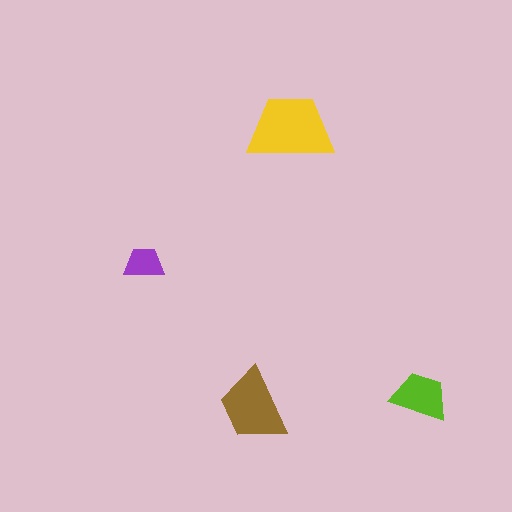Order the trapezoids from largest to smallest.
the yellow one, the brown one, the lime one, the purple one.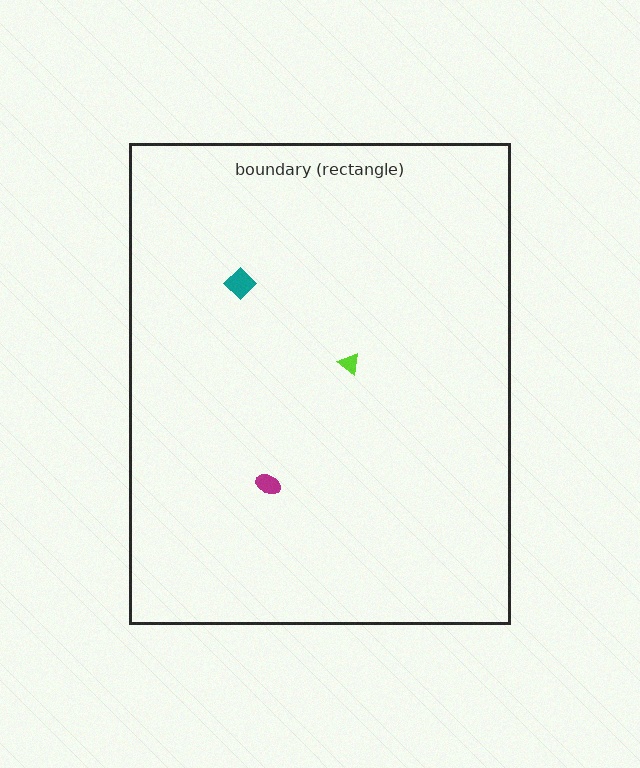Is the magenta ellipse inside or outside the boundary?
Inside.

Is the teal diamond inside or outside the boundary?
Inside.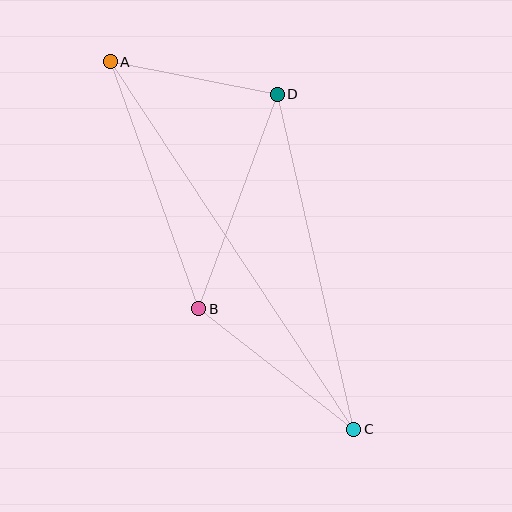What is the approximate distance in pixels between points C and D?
The distance between C and D is approximately 344 pixels.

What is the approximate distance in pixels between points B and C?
The distance between B and C is approximately 197 pixels.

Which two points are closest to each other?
Points A and D are closest to each other.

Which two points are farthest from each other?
Points A and C are farthest from each other.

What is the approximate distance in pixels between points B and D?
The distance between B and D is approximately 229 pixels.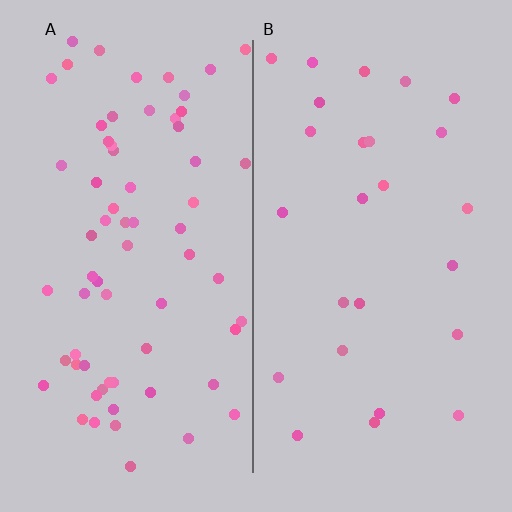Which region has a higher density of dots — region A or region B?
A (the left).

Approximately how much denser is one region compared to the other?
Approximately 2.6× — region A over region B.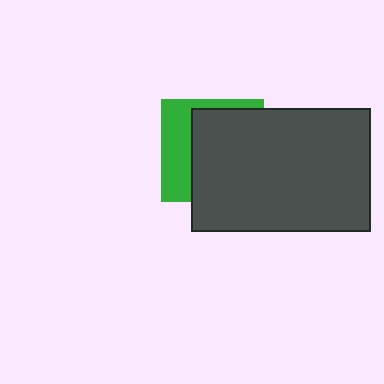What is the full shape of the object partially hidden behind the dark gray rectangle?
The partially hidden object is a green square.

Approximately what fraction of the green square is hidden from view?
Roughly 65% of the green square is hidden behind the dark gray rectangle.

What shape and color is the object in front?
The object in front is a dark gray rectangle.